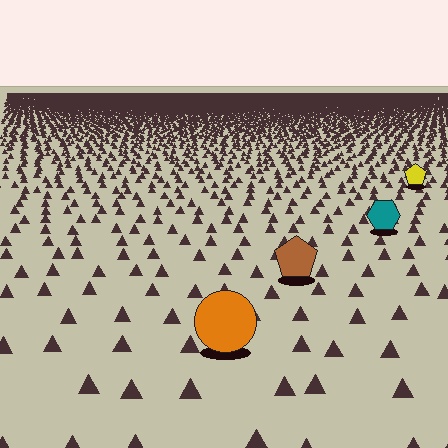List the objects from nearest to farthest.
From nearest to farthest: the orange circle, the brown pentagon, the teal hexagon, the yellow pentagon.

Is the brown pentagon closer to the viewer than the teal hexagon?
Yes. The brown pentagon is closer — you can tell from the texture gradient: the ground texture is coarser near it.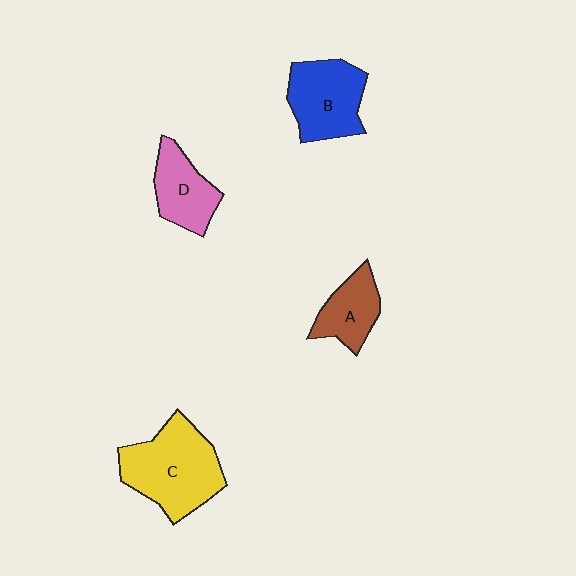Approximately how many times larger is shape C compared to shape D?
Approximately 1.8 times.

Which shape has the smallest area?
Shape A (brown).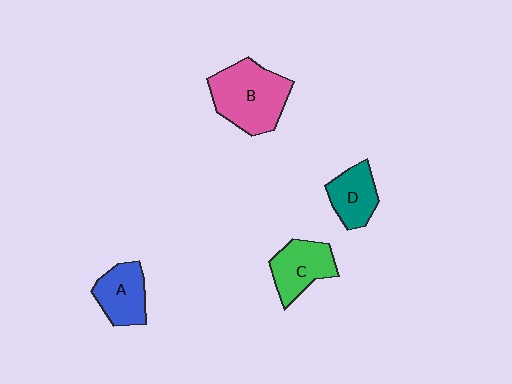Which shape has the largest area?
Shape B (pink).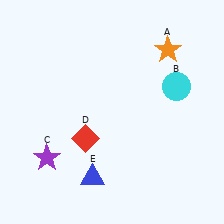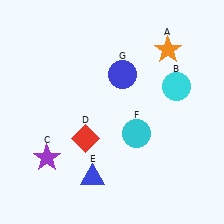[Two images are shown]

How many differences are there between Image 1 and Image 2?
There are 2 differences between the two images.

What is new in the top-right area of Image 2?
A blue circle (G) was added in the top-right area of Image 2.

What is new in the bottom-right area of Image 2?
A cyan circle (F) was added in the bottom-right area of Image 2.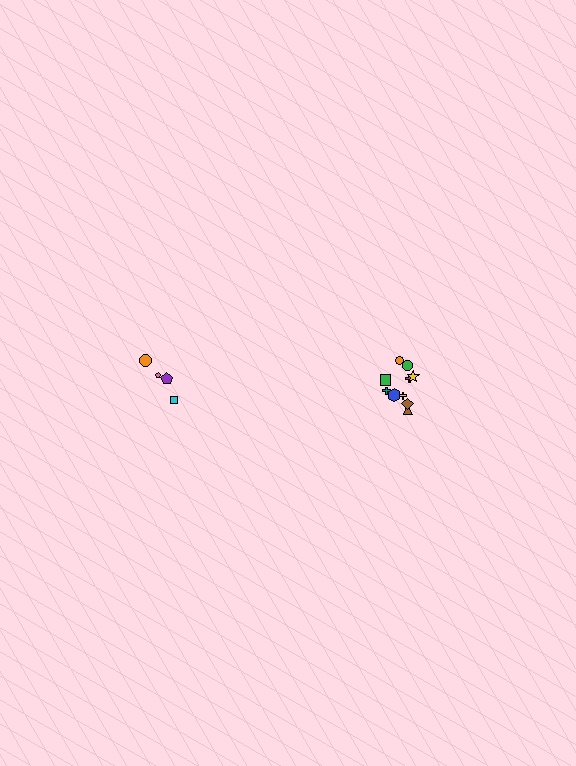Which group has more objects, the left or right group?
The right group.